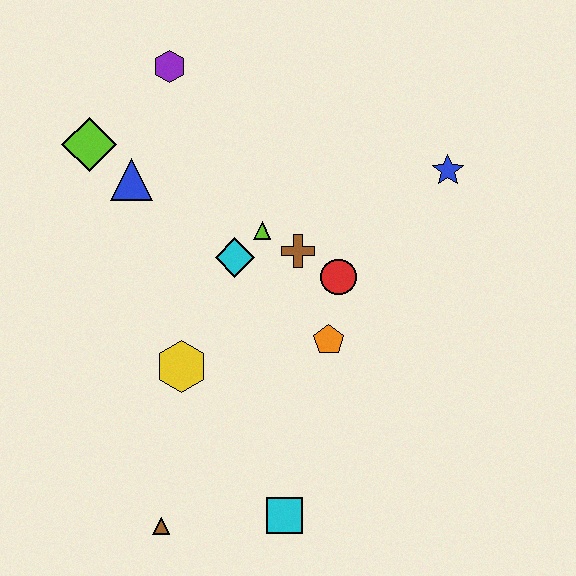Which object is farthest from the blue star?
The brown triangle is farthest from the blue star.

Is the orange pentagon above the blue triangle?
No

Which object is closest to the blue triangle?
The lime diamond is closest to the blue triangle.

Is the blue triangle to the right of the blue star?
No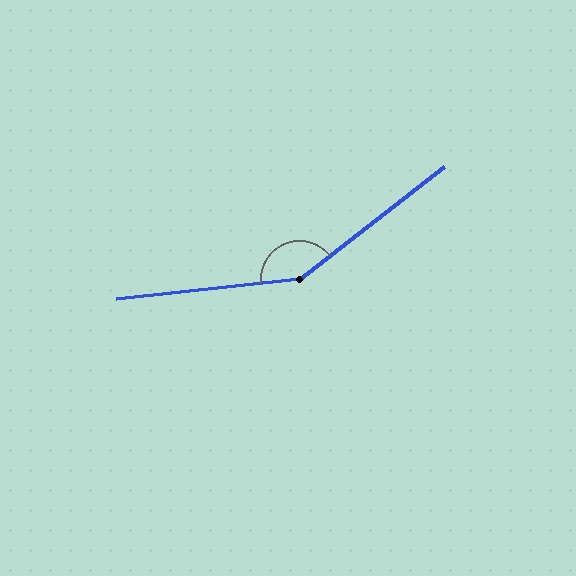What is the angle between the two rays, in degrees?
Approximately 148 degrees.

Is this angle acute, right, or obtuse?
It is obtuse.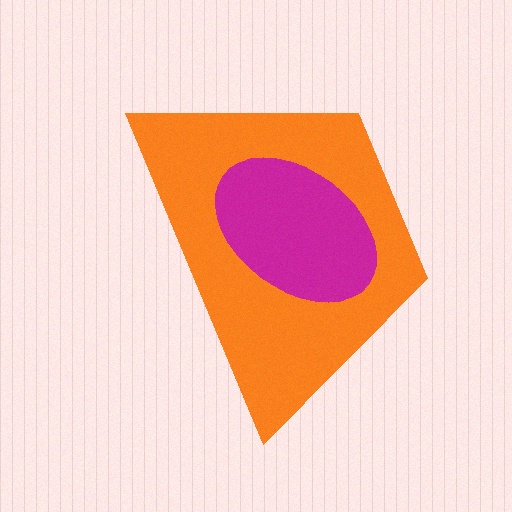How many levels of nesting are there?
2.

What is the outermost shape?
The orange trapezoid.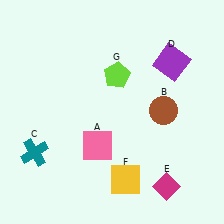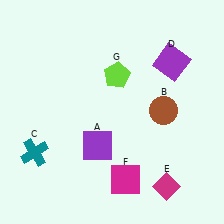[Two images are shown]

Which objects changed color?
A changed from pink to purple. F changed from yellow to magenta.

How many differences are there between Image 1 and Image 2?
There are 2 differences between the two images.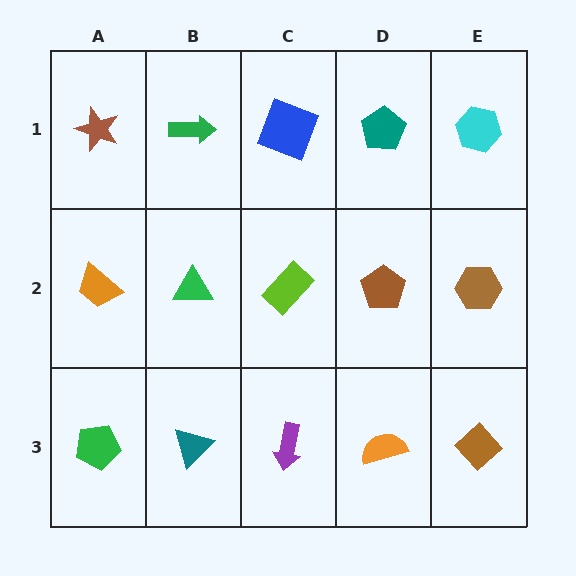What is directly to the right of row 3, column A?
A teal triangle.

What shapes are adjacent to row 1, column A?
An orange trapezoid (row 2, column A), a green arrow (row 1, column B).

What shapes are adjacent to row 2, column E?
A cyan hexagon (row 1, column E), a brown diamond (row 3, column E), a brown pentagon (row 2, column D).